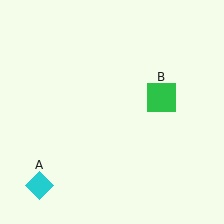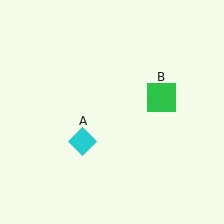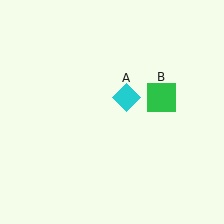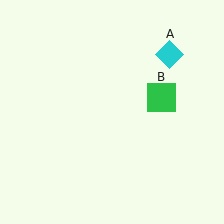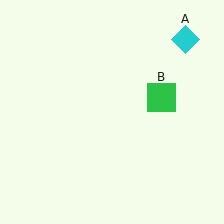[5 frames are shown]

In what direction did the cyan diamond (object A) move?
The cyan diamond (object A) moved up and to the right.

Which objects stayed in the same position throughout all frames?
Green square (object B) remained stationary.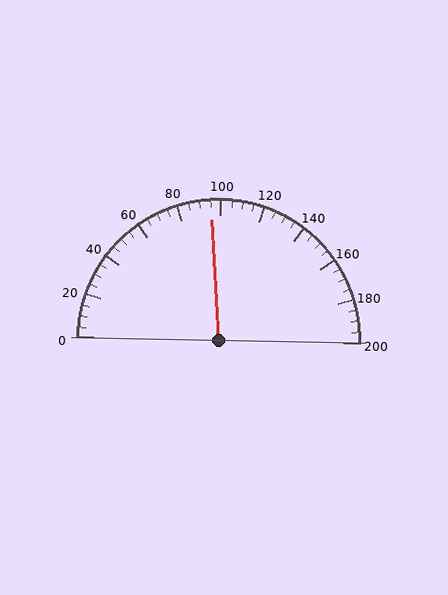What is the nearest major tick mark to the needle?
The nearest major tick mark is 100.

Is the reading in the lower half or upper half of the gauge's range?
The reading is in the lower half of the range (0 to 200).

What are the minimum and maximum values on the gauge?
The gauge ranges from 0 to 200.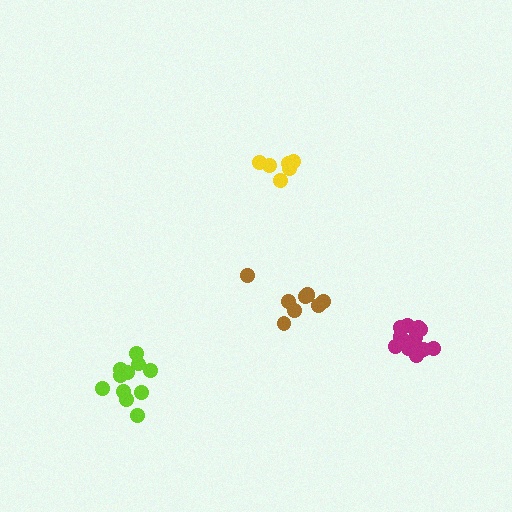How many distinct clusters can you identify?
There are 4 distinct clusters.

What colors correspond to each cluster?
The clusters are colored: yellow, lime, brown, magenta.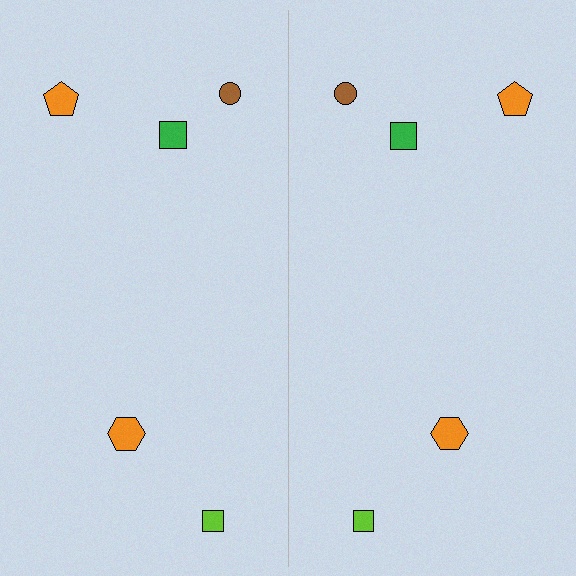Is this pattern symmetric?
Yes, this pattern has bilateral (reflection) symmetry.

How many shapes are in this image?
There are 10 shapes in this image.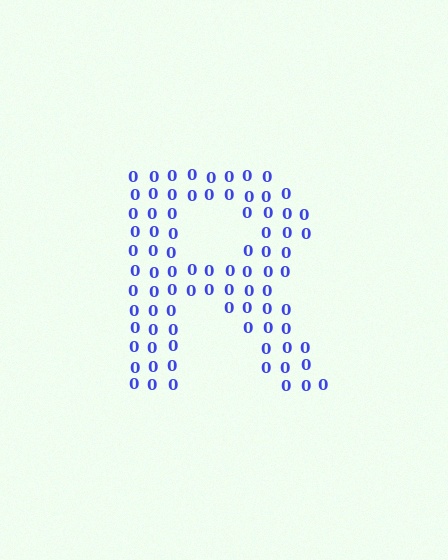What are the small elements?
The small elements are digit 0's.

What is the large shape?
The large shape is the letter R.